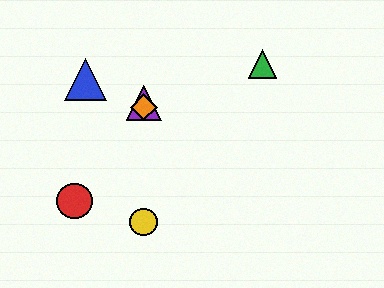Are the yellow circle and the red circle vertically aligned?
No, the yellow circle is at x≈144 and the red circle is at x≈74.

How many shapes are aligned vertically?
3 shapes (the yellow circle, the purple triangle, the orange diamond) are aligned vertically.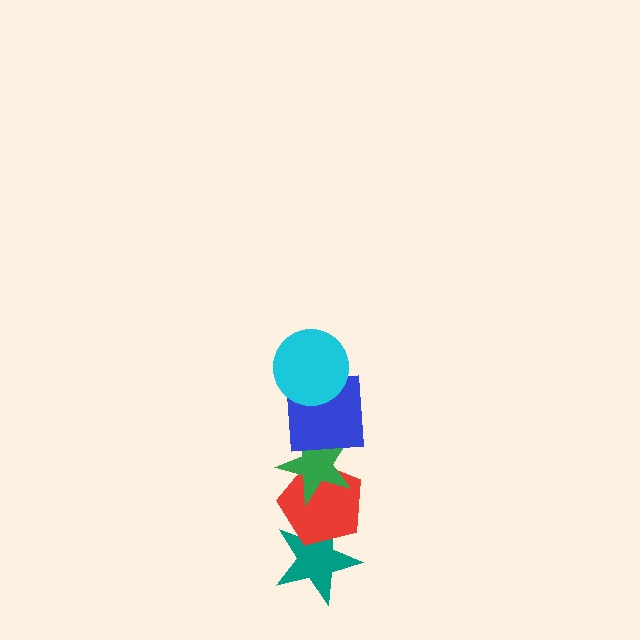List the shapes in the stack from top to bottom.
From top to bottom: the cyan circle, the blue square, the green star, the red pentagon, the teal star.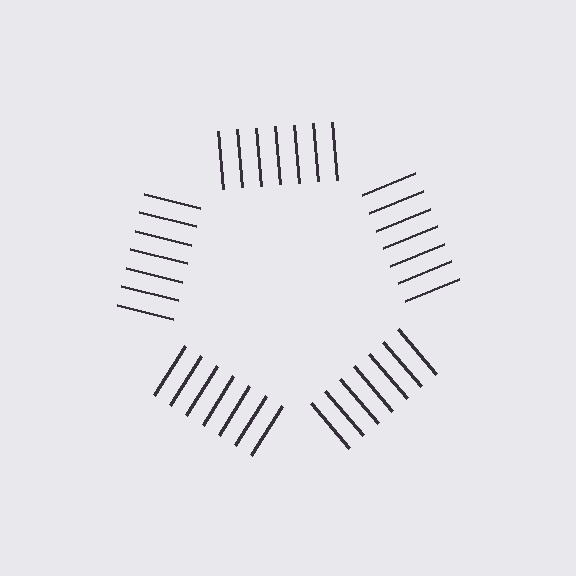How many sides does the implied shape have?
5 sides — the line-ends trace a pentagon.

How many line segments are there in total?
35 — 7 along each of the 5 edges.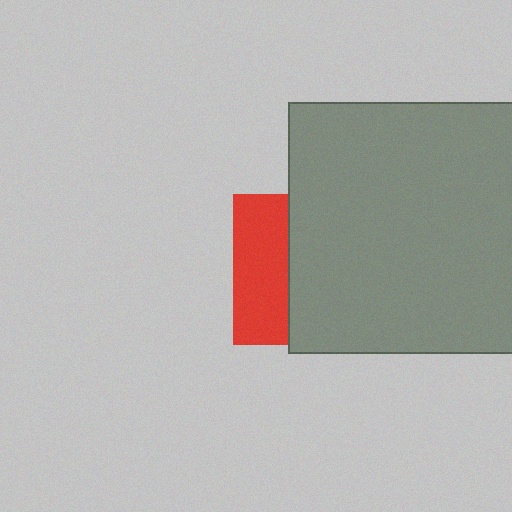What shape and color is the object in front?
The object in front is a gray square.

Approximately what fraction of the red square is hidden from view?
Roughly 64% of the red square is hidden behind the gray square.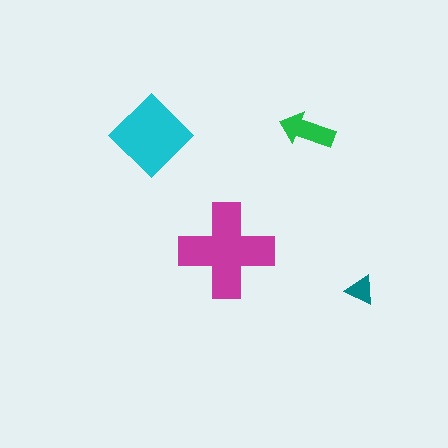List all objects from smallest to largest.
The teal triangle, the green arrow, the cyan diamond, the magenta cross.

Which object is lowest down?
The teal triangle is bottommost.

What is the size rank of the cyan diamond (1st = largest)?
2nd.